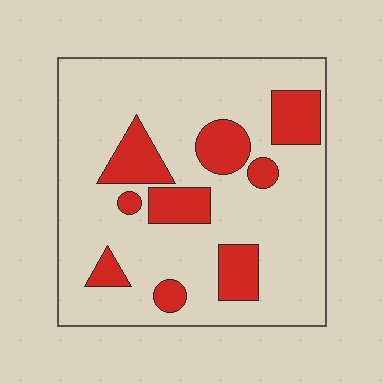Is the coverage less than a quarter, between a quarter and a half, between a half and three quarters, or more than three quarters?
Less than a quarter.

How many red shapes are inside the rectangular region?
9.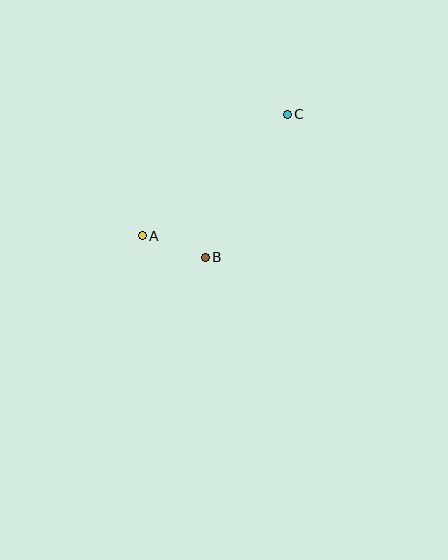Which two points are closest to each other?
Points A and B are closest to each other.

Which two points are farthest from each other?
Points A and C are farthest from each other.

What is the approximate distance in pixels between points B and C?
The distance between B and C is approximately 165 pixels.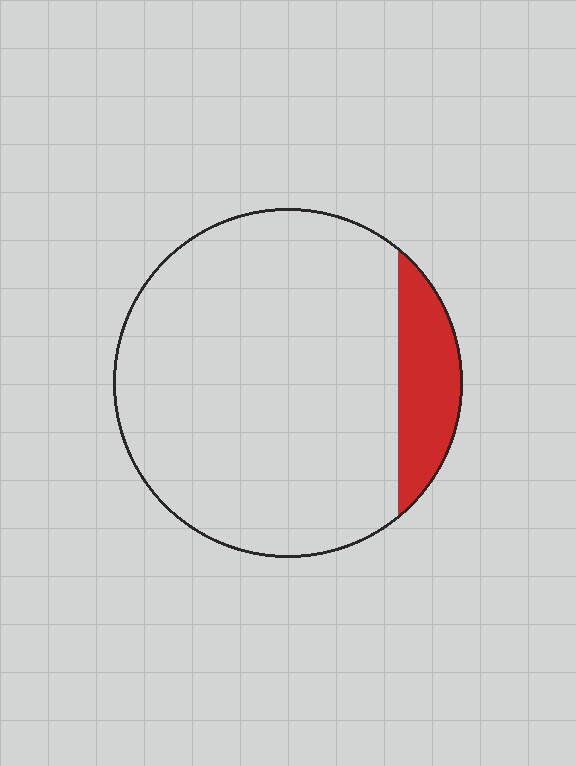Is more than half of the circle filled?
No.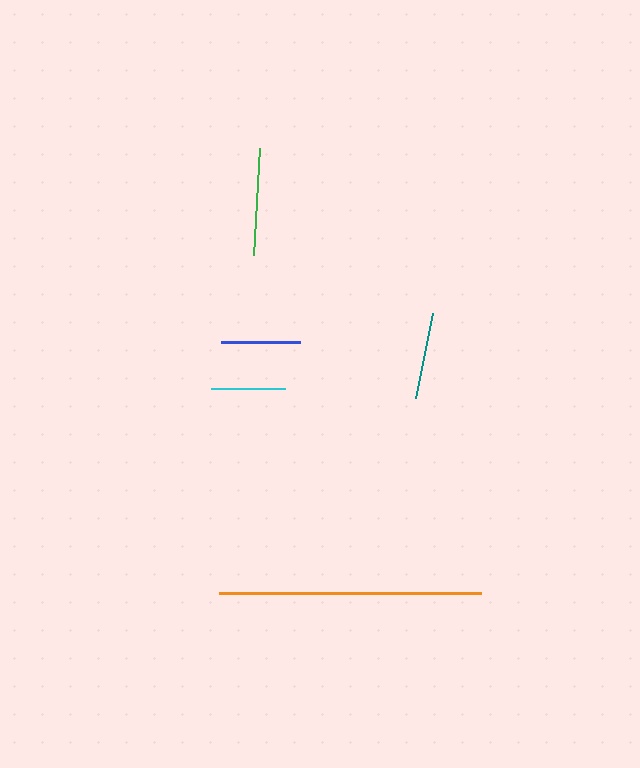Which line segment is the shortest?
The cyan line is the shortest at approximately 74 pixels.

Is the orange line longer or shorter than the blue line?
The orange line is longer than the blue line.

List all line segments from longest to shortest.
From longest to shortest: orange, green, teal, blue, cyan.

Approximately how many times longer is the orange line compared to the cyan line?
The orange line is approximately 3.5 times the length of the cyan line.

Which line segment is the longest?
The orange line is the longest at approximately 261 pixels.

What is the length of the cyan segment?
The cyan segment is approximately 74 pixels long.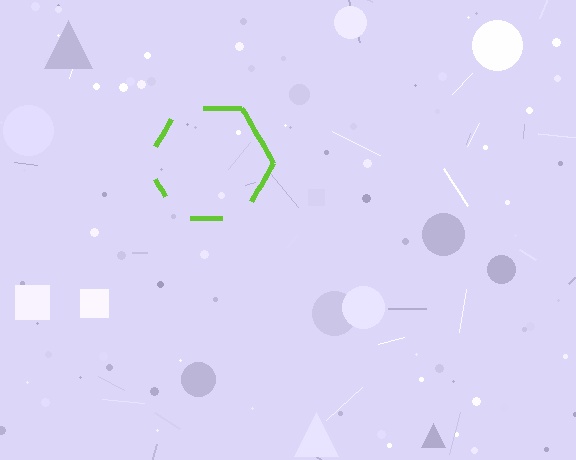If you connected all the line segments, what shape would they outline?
They would outline a hexagon.